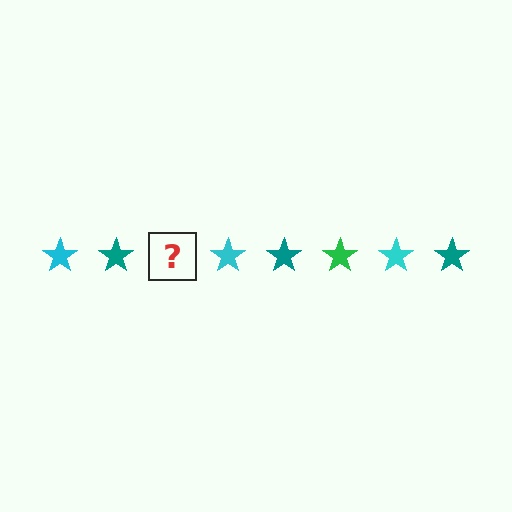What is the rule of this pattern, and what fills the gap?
The rule is that the pattern cycles through cyan, teal, green stars. The gap should be filled with a green star.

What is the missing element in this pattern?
The missing element is a green star.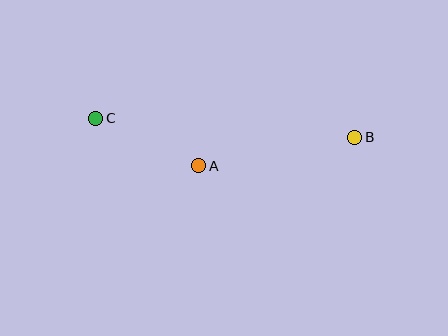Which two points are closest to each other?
Points A and C are closest to each other.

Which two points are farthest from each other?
Points B and C are farthest from each other.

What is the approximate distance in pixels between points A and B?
The distance between A and B is approximately 159 pixels.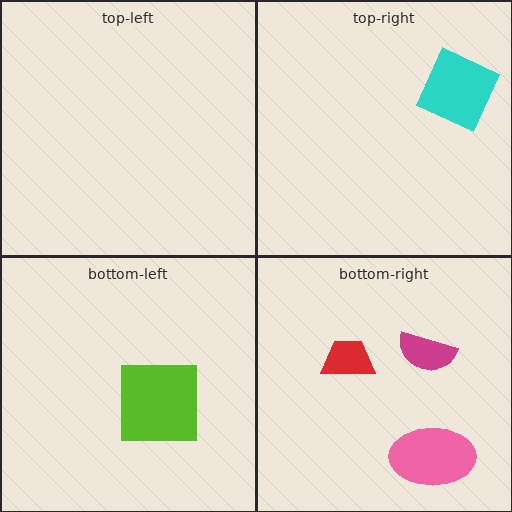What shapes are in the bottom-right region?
The pink ellipse, the magenta semicircle, the red trapezoid.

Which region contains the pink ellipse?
The bottom-right region.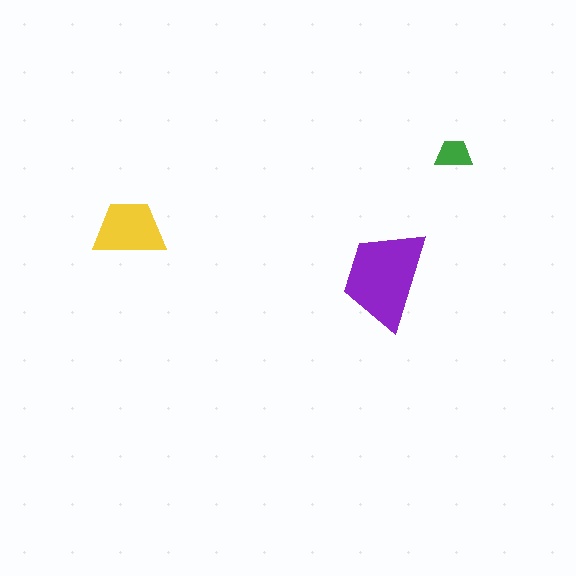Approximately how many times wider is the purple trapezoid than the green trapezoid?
About 2.5 times wider.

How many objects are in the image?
There are 3 objects in the image.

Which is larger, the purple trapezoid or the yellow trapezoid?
The purple one.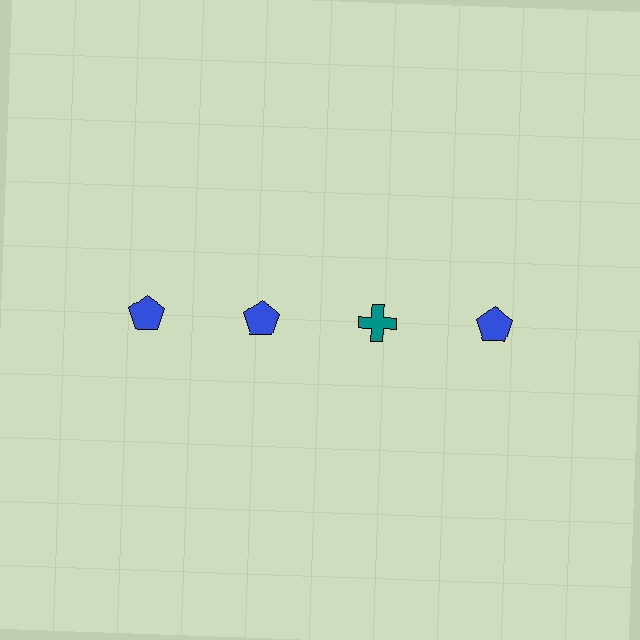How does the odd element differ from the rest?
It differs in both color (teal instead of blue) and shape (cross instead of pentagon).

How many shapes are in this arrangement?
There are 4 shapes arranged in a grid pattern.